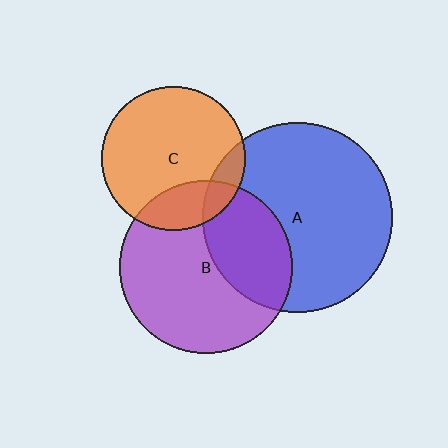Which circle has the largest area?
Circle A (blue).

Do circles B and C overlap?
Yes.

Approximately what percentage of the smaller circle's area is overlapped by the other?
Approximately 20%.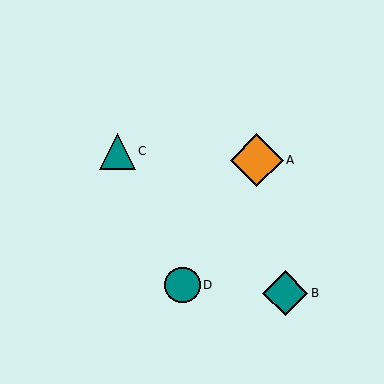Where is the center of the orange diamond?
The center of the orange diamond is at (257, 160).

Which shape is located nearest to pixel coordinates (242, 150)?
The orange diamond (labeled A) at (257, 160) is nearest to that location.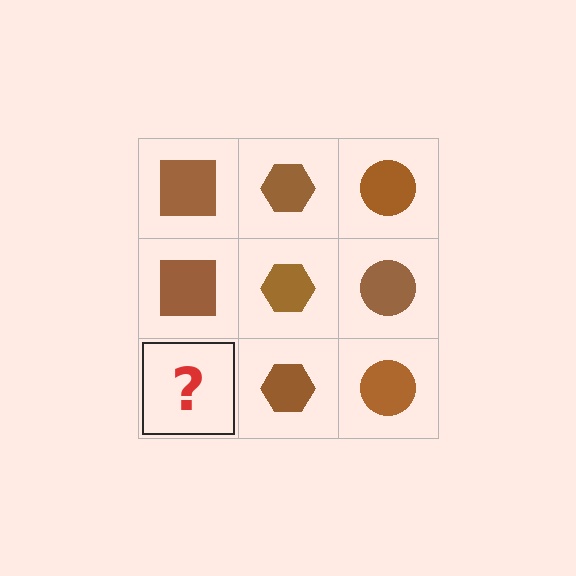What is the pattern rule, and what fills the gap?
The rule is that each column has a consistent shape. The gap should be filled with a brown square.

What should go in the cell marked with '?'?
The missing cell should contain a brown square.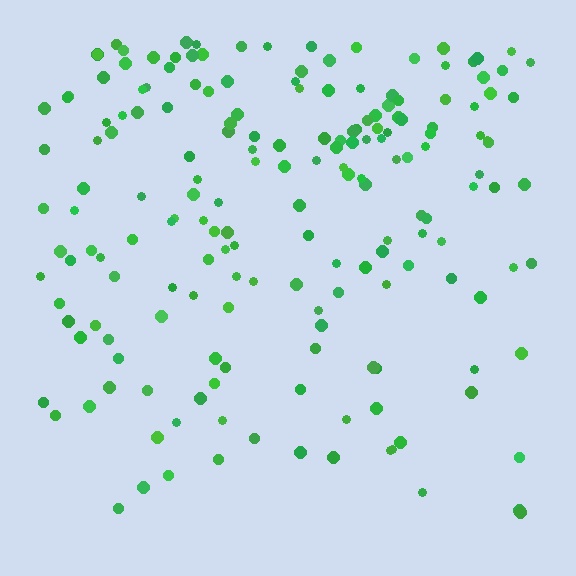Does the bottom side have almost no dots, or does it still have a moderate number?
Still a moderate number, just noticeably fewer than the top.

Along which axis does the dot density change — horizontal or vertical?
Vertical.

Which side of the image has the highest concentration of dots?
The top.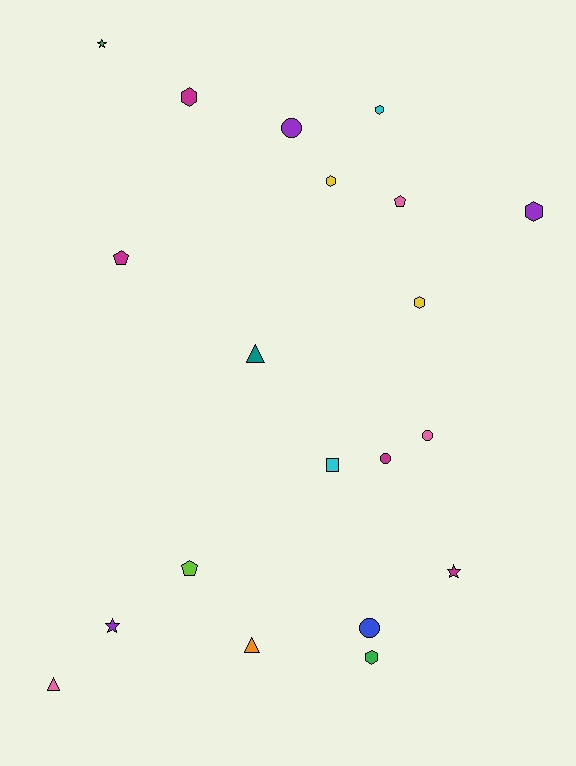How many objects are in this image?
There are 20 objects.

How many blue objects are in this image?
There is 1 blue object.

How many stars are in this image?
There are 3 stars.